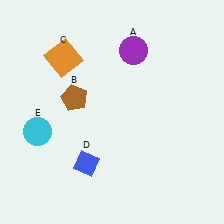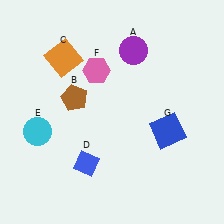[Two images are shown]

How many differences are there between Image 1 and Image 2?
There are 2 differences between the two images.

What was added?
A pink hexagon (F), a blue square (G) were added in Image 2.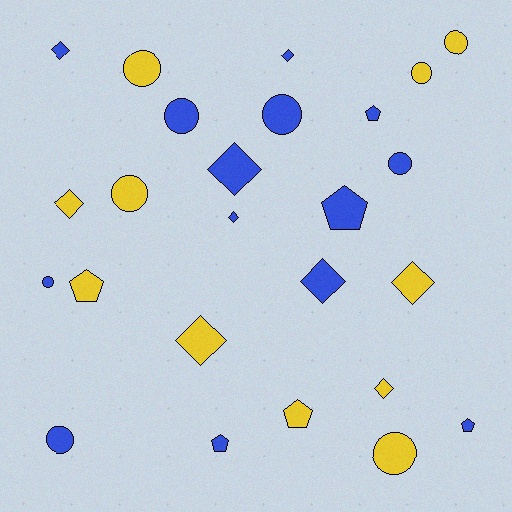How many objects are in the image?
There are 25 objects.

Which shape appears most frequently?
Circle, with 10 objects.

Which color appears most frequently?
Blue, with 14 objects.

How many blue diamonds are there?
There are 5 blue diamonds.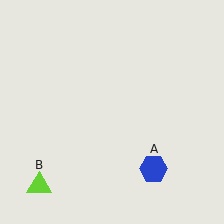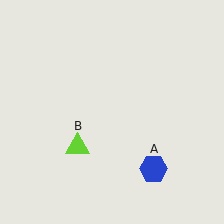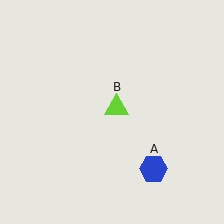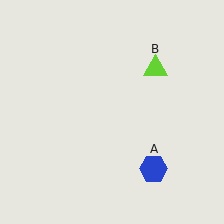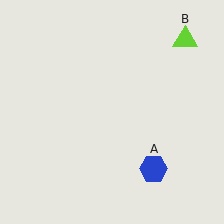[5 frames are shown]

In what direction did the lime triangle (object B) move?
The lime triangle (object B) moved up and to the right.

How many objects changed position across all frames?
1 object changed position: lime triangle (object B).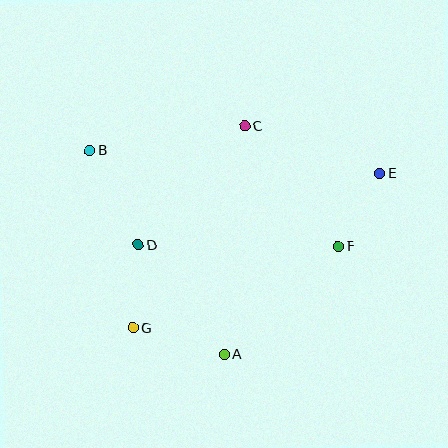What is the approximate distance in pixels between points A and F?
The distance between A and F is approximately 157 pixels.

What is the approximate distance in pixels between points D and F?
The distance between D and F is approximately 200 pixels.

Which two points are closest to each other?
Points D and G are closest to each other.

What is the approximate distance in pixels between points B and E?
The distance between B and E is approximately 290 pixels.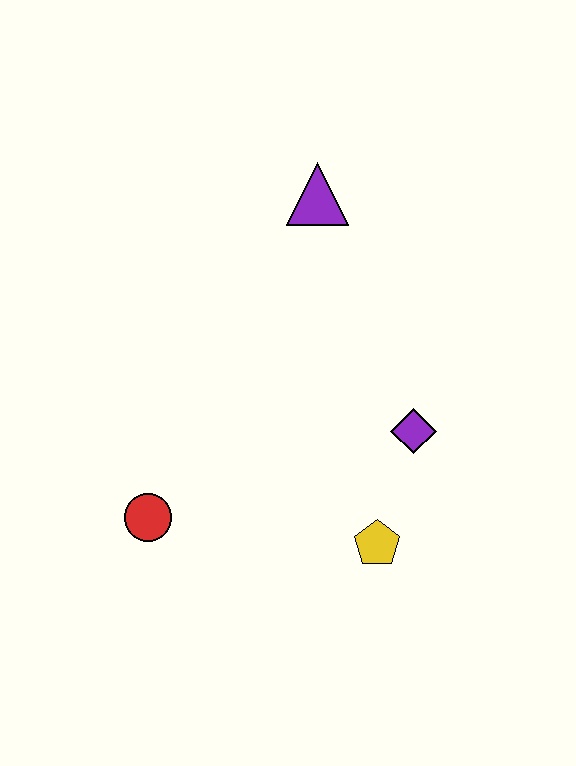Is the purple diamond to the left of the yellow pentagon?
No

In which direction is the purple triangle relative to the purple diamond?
The purple triangle is above the purple diamond.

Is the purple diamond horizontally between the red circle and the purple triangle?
No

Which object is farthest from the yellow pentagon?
The purple triangle is farthest from the yellow pentagon.